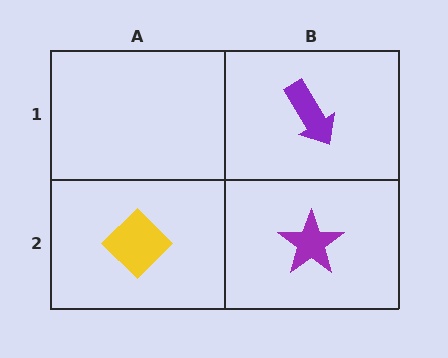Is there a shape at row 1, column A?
No, that cell is empty.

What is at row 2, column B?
A purple star.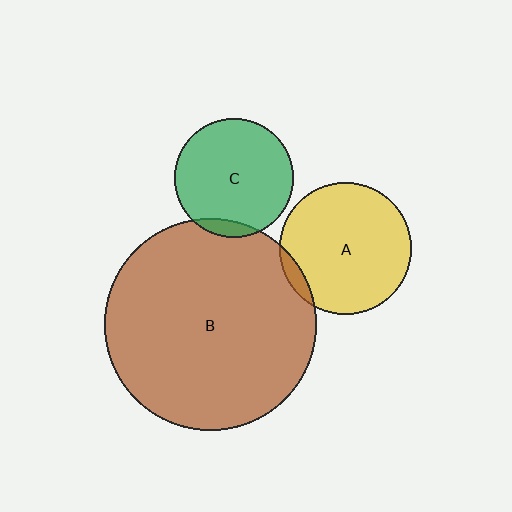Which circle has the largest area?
Circle B (brown).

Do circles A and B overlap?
Yes.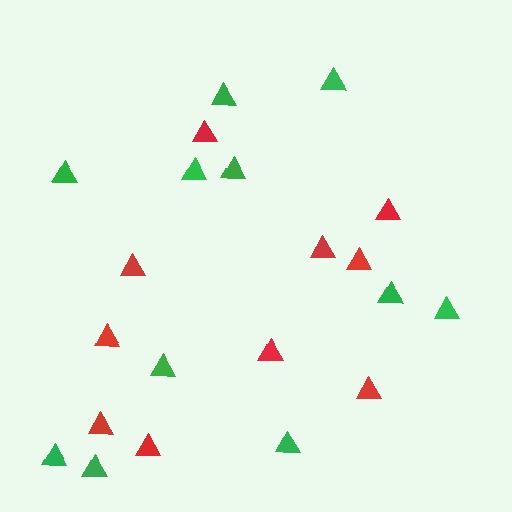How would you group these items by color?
There are 2 groups: one group of red triangles (10) and one group of green triangles (11).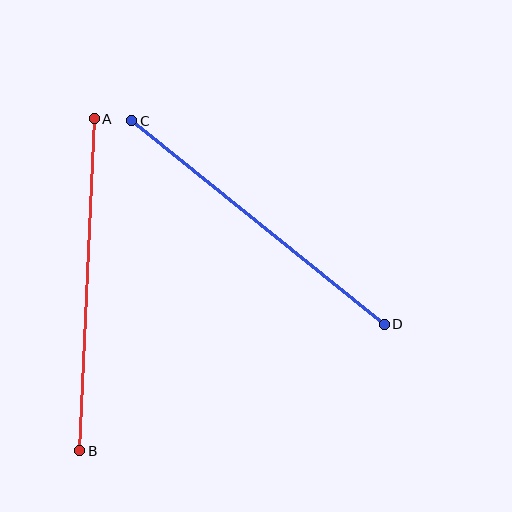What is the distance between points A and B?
The distance is approximately 333 pixels.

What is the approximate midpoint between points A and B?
The midpoint is at approximately (87, 285) pixels.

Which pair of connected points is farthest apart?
Points A and B are farthest apart.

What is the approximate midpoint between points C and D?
The midpoint is at approximately (258, 223) pixels.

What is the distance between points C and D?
The distance is approximately 324 pixels.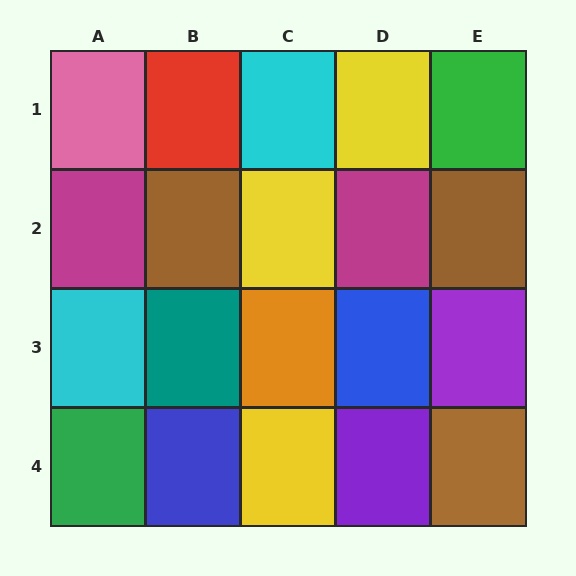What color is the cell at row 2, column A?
Magenta.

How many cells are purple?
2 cells are purple.